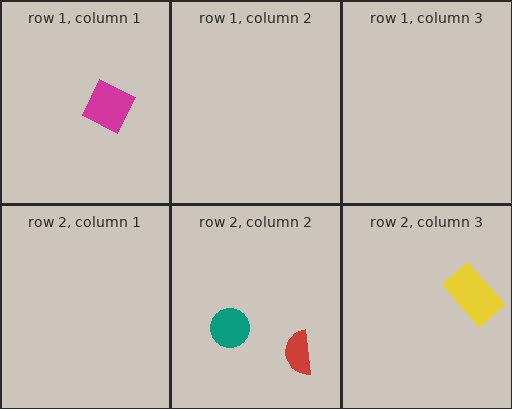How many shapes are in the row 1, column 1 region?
1.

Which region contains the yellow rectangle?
The row 2, column 3 region.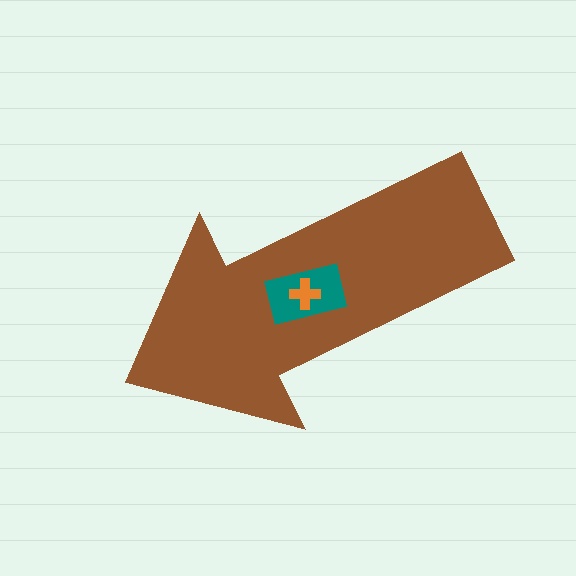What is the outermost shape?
The brown arrow.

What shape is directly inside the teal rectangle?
The orange cross.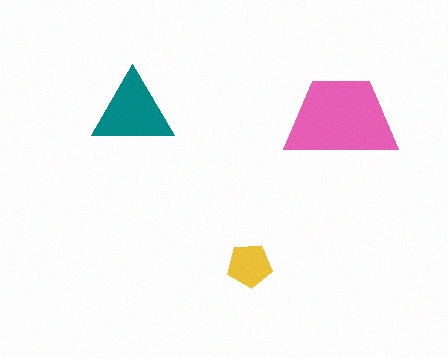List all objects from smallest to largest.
The yellow pentagon, the teal triangle, the pink trapezoid.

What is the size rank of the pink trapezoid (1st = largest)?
1st.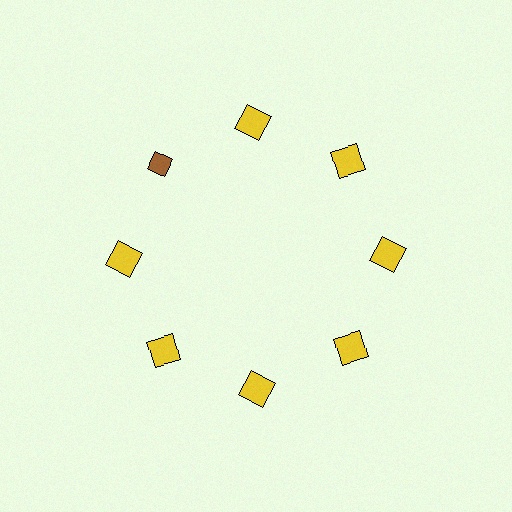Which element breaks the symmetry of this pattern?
The brown diamond at roughly the 10 o'clock position breaks the symmetry. All other shapes are yellow squares.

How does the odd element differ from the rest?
It differs in both color (brown instead of yellow) and shape (diamond instead of square).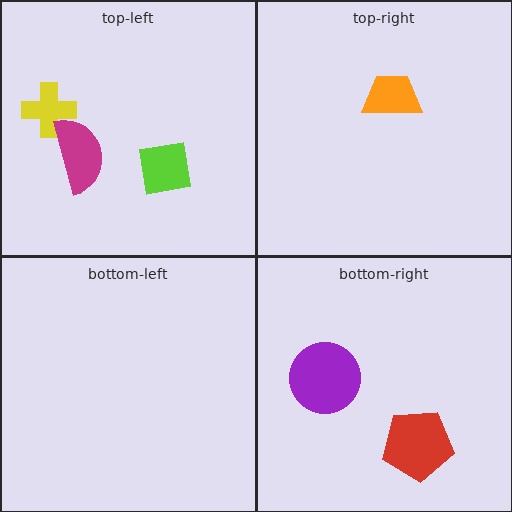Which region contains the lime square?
The top-left region.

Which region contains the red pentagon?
The bottom-right region.